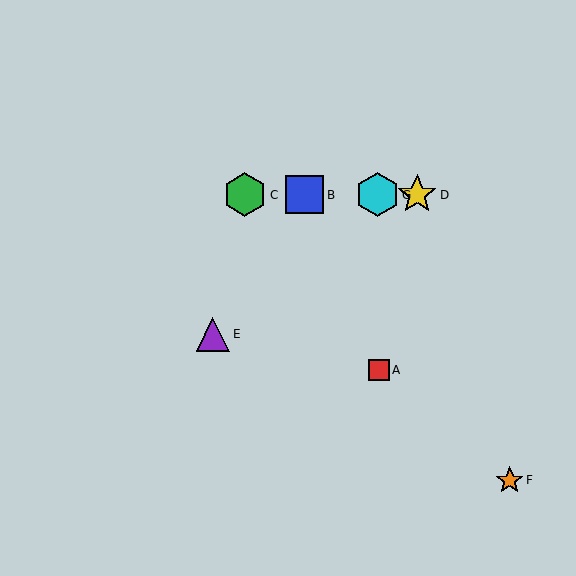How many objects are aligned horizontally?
4 objects (B, C, D, G) are aligned horizontally.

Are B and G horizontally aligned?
Yes, both are at y≈195.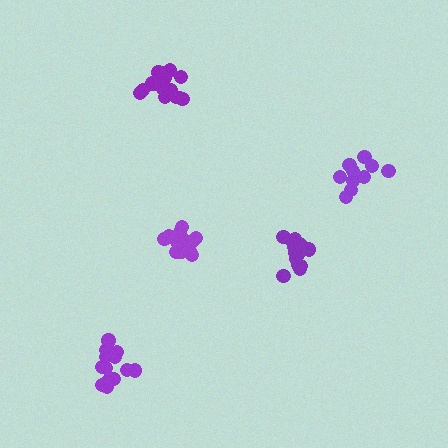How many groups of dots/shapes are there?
There are 5 groups.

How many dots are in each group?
Group 1: 16 dots, Group 2: 15 dots, Group 3: 13 dots, Group 4: 15 dots, Group 5: 10 dots (69 total).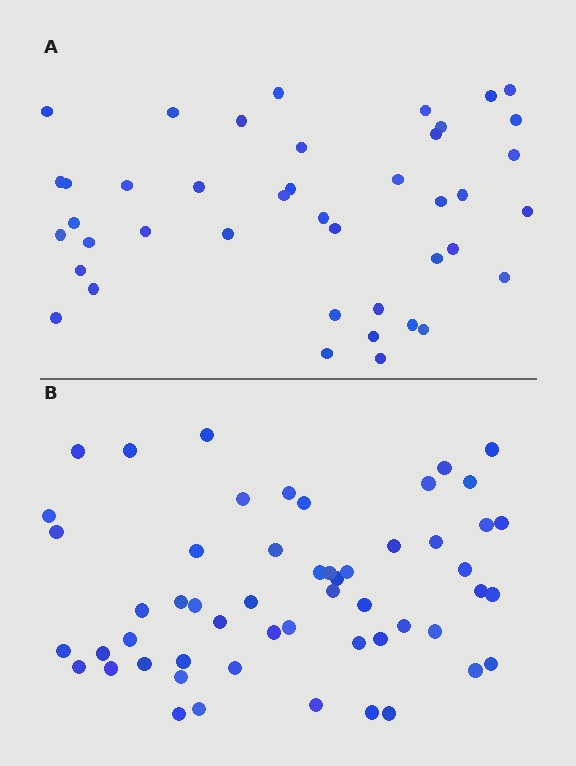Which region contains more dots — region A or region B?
Region B (the bottom region) has more dots.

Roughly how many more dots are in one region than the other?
Region B has roughly 12 or so more dots than region A.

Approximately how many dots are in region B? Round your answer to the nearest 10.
About 50 dots. (The exact count is 54, which rounds to 50.)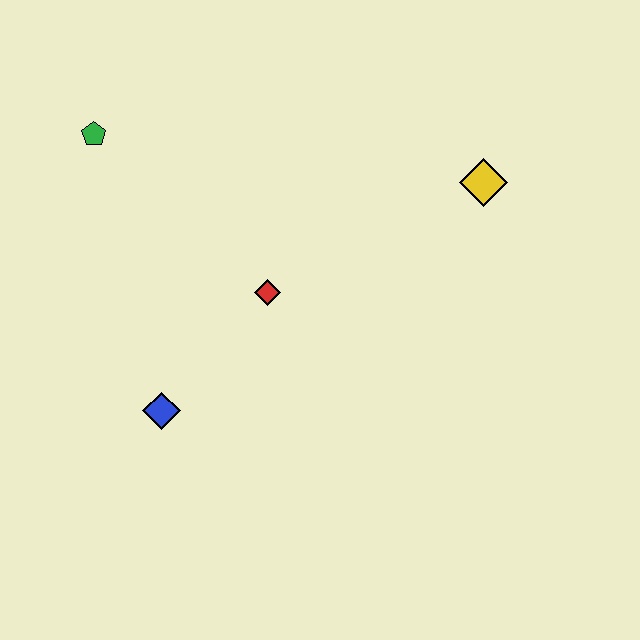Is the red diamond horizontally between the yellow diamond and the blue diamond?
Yes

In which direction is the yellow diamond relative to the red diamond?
The yellow diamond is to the right of the red diamond.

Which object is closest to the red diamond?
The blue diamond is closest to the red diamond.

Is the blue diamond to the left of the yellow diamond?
Yes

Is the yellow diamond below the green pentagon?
Yes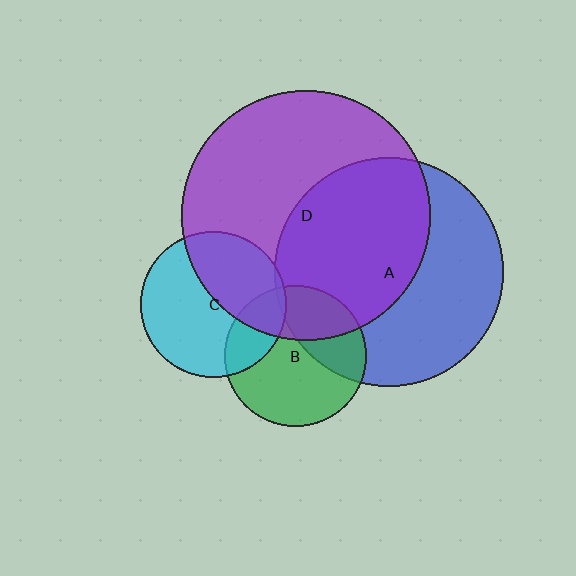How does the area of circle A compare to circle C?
Approximately 2.5 times.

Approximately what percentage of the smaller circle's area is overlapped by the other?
Approximately 30%.